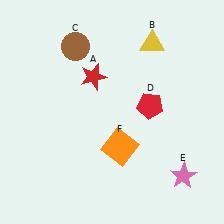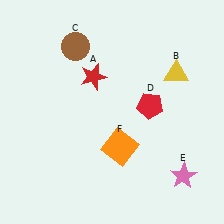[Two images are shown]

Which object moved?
The yellow triangle (B) moved down.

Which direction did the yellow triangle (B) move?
The yellow triangle (B) moved down.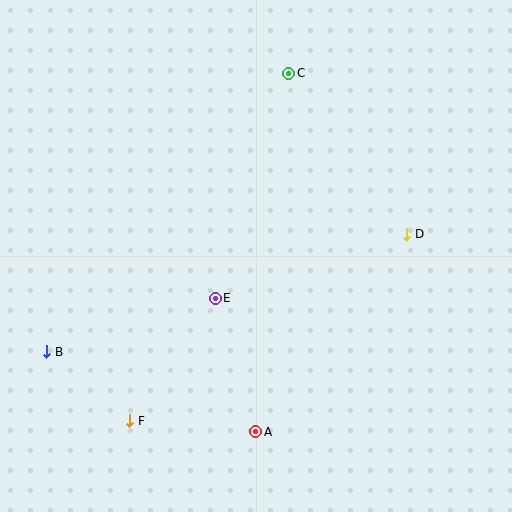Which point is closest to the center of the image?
Point E at (215, 298) is closest to the center.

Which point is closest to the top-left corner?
Point C is closest to the top-left corner.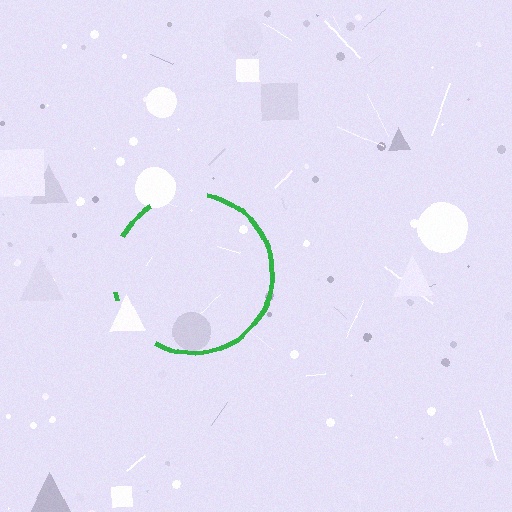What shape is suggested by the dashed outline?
The dashed outline suggests a circle.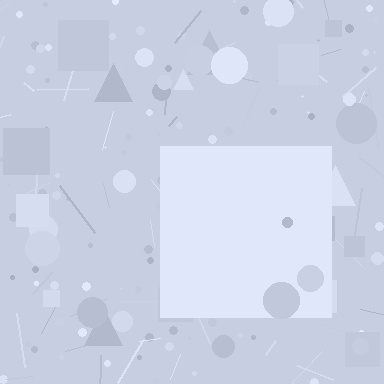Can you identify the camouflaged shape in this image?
The camouflaged shape is a square.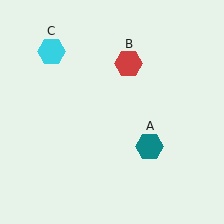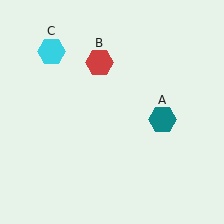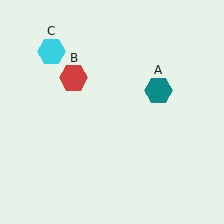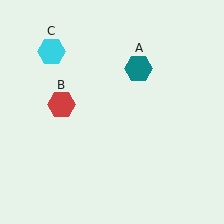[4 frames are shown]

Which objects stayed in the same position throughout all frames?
Cyan hexagon (object C) remained stationary.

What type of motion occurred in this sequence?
The teal hexagon (object A), red hexagon (object B) rotated counterclockwise around the center of the scene.